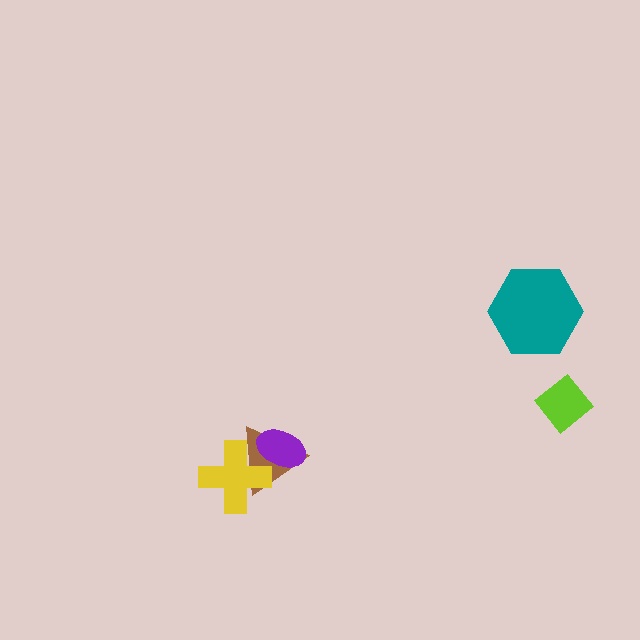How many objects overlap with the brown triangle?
2 objects overlap with the brown triangle.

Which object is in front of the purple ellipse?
The yellow cross is in front of the purple ellipse.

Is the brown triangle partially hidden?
Yes, it is partially covered by another shape.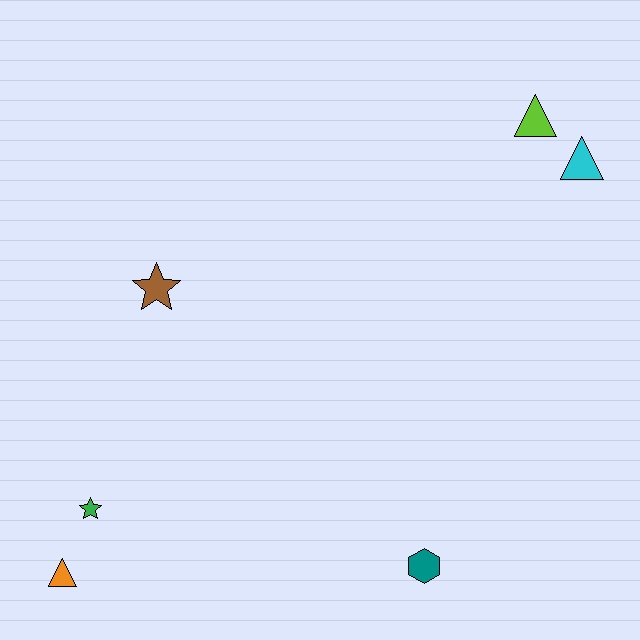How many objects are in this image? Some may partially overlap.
There are 6 objects.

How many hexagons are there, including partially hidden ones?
There is 1 hexagon.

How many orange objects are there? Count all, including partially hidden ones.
There is 1 orange object.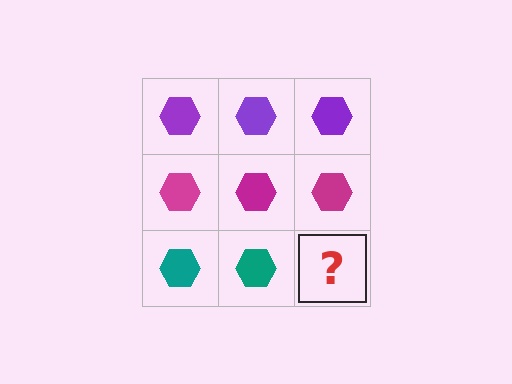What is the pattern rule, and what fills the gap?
The rule is that each row has a consistent color. The gap should be filled with a teal hexagon.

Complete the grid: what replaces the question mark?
The question mark should be replaced with a teal hexagon.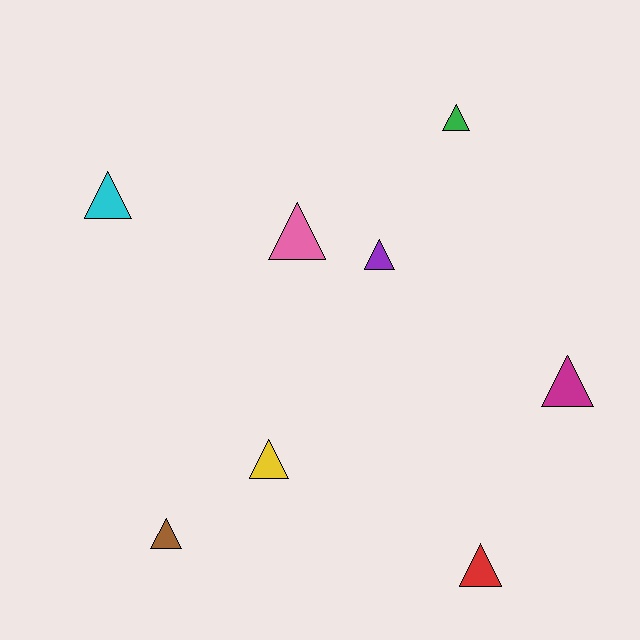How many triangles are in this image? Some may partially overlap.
There are 8 triangles.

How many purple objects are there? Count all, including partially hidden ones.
There is 1 purple object.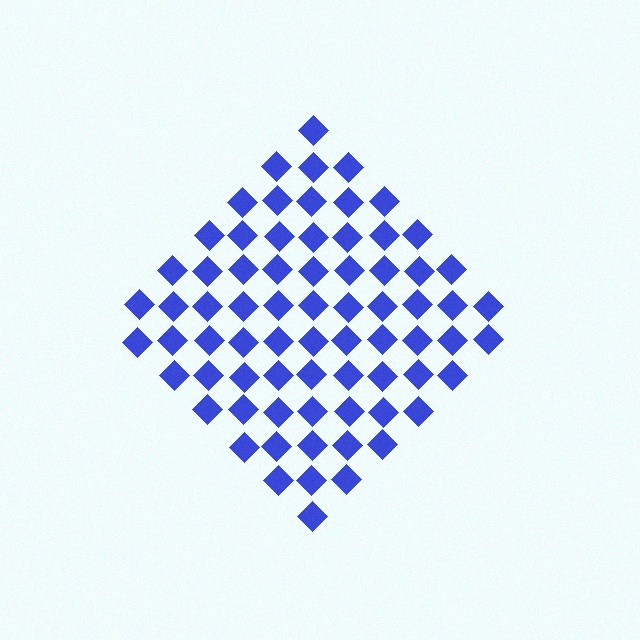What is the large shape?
The large shape is a diamond.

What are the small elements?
The small elements are diamonds.